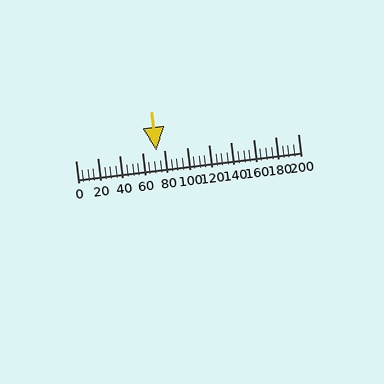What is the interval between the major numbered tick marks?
The major tick marks are spaced 20 units apart.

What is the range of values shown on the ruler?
The ruler shows values from 0 to 200.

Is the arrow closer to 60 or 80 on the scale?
The arrow is closer to 80.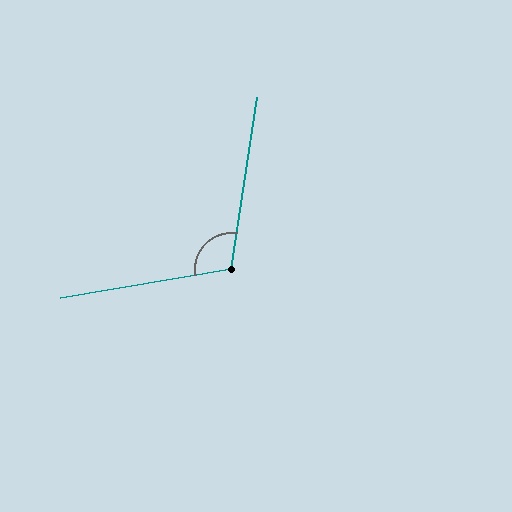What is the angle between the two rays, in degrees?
Approximately 108 degrees.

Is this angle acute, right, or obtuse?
It is obtuse.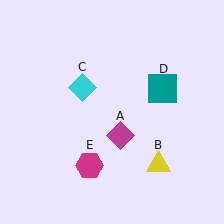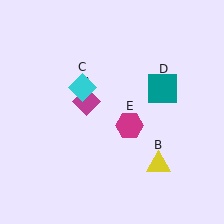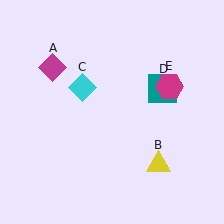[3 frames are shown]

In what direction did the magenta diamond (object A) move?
The magenta diamond (object A) moved up and to the left.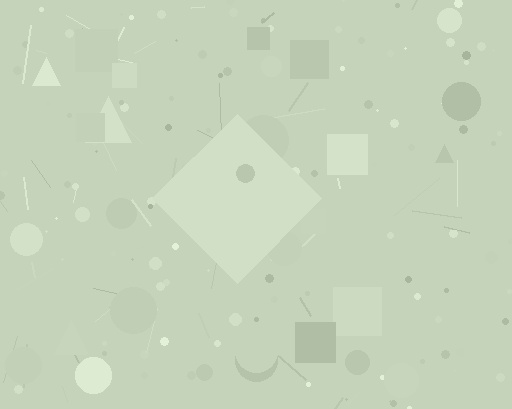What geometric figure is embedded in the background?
A diamond is embedded in the background.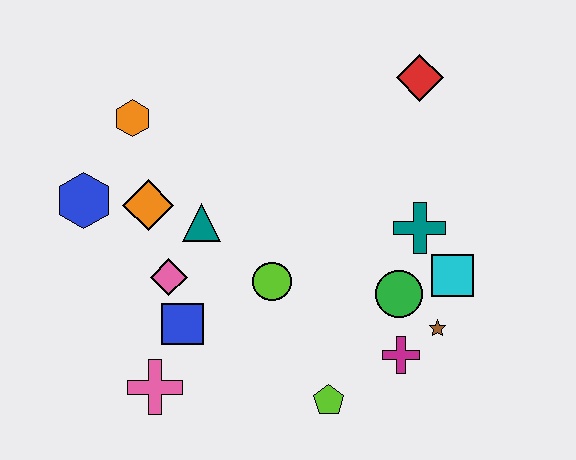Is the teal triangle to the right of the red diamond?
No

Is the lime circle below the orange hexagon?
Yes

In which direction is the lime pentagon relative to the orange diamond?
The lime pentagon is below the orange diamond.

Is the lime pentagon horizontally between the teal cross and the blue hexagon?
Yes